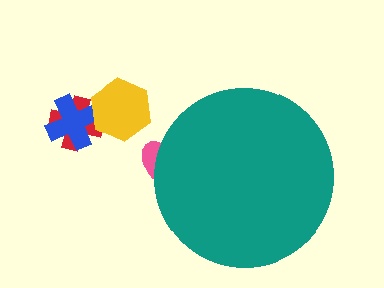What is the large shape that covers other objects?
A teal circle.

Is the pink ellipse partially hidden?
Yes, the pink ellipse is partially hidden behind the teal circle.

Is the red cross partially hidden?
No, the red cross is fully visible.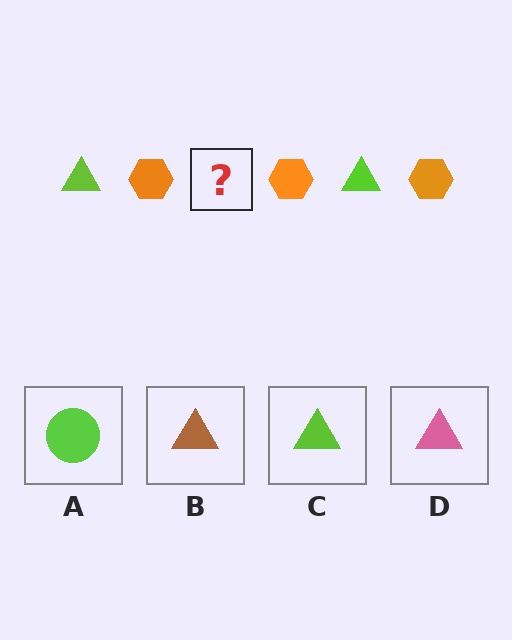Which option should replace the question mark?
Option C.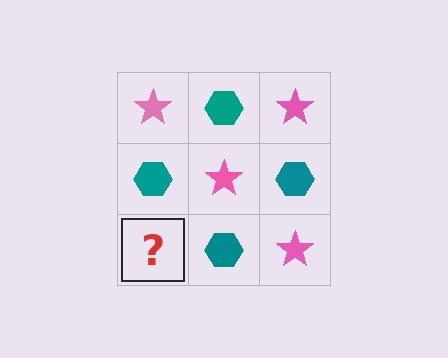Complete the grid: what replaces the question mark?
The question mark should be replaced with a pink star.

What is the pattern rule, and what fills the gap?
The rule is that it alternates pink star and teal hexagon in a checkerboard pattern. The gap should be filled with a pink star.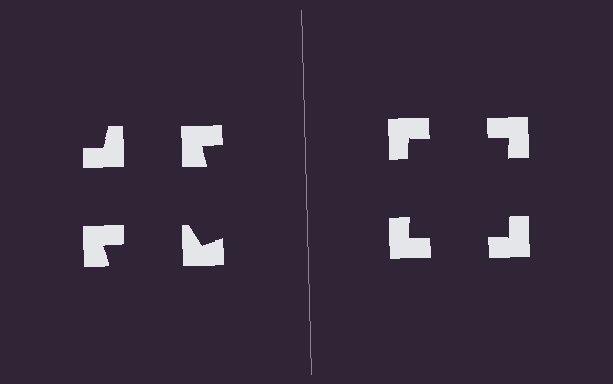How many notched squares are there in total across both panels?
8 — 4 on each side.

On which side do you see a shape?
An illusory square appears on the right side. On the left side the wedge cuts are rotated, so no coherent shape forms.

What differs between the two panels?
The notched squares are positioned identically on both sides; only the wedge orientations differ. On the right they align to a square; on the left they are misaligned.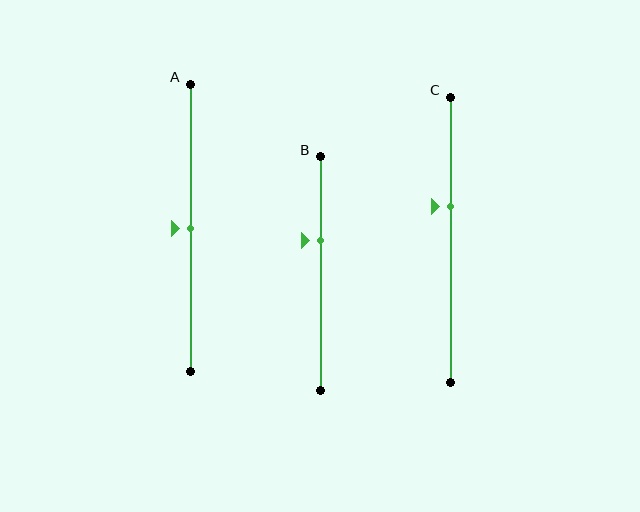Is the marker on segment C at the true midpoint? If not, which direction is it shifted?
No, the marker on segment C is shifted upward by about 12% of the segment length.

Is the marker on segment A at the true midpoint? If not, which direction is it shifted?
Yes, the marker on segment A is at the true midpoint.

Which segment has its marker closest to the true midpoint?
Segment A has its marker closest to the true midpoint.